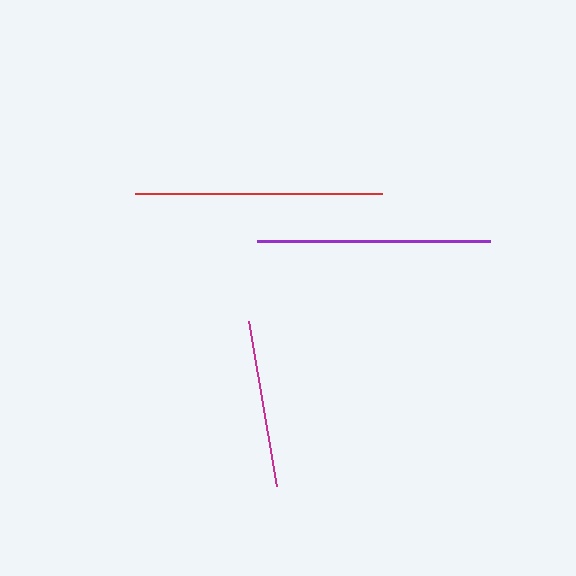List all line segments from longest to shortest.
From longest to shortest: red, purple, magenta.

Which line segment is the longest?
The red line is the longest at approximately 247 pixels.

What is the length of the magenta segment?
The magenta segment is approximately 168 pixels long.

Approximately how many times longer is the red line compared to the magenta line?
The red line is approximately 1.5 times the length of the magenta line.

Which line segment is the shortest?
The magenta line is the shortest at approximately 168 pixels.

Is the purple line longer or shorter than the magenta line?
The purple line is longer than the magenta line.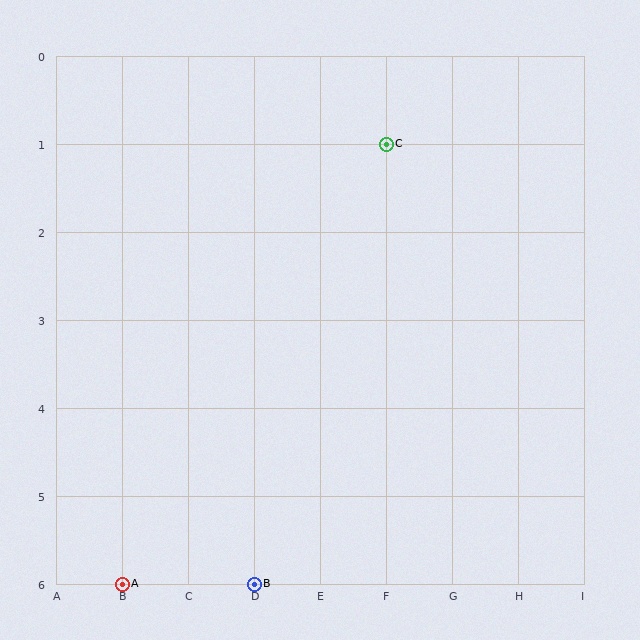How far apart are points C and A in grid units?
Points C and A are 4 columns and 5 rows apart (about 6.4 grid units diagonally).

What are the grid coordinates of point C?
Point C is at grid coordinates (F, 1).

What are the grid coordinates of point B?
Point B is at grid coordinates (D, 6).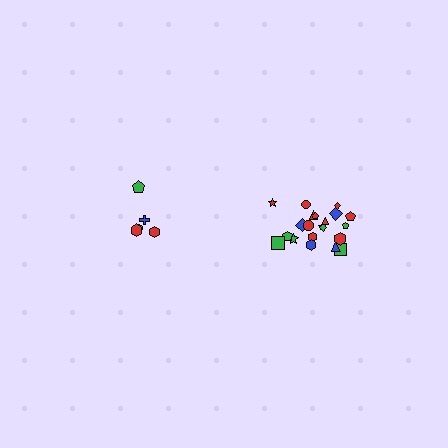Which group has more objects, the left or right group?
The right group.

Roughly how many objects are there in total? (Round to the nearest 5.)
Roughly 25 objects in total.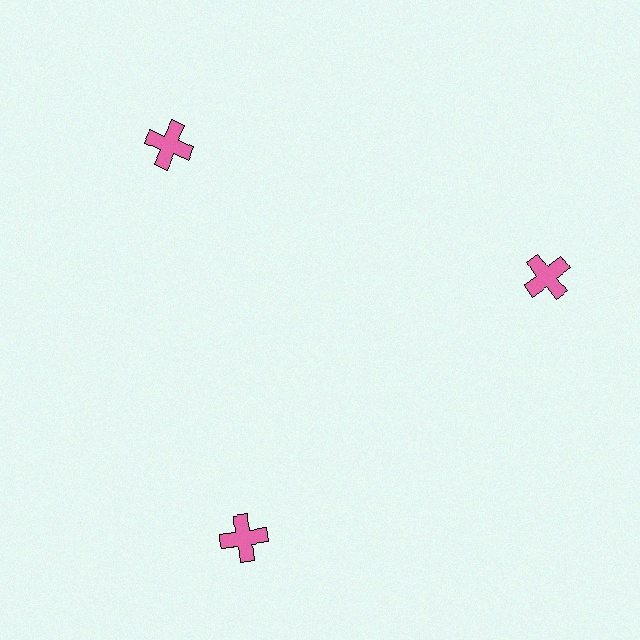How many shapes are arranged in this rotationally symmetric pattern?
There are 3 shapes, arranged in 3 groups of 1.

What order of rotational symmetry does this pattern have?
This pattern has 3-fold rotational symmetry.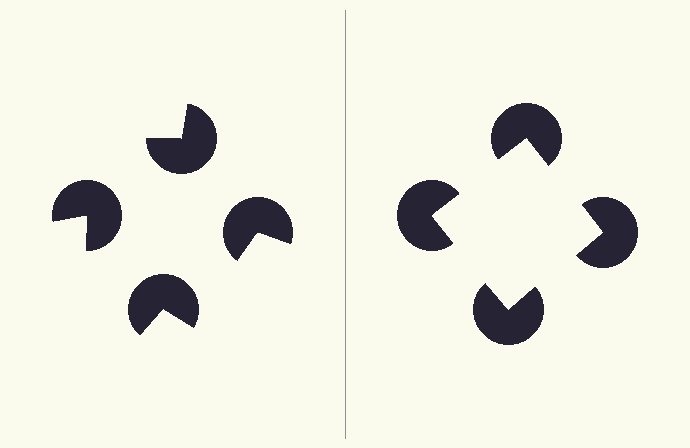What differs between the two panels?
The pac-man discs are positioned identically on both sides; only the wedge orientations differ. On the right they align to a square; on the left they are misaligned.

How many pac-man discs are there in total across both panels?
8 — 4 on each side.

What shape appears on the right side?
An illusory square.